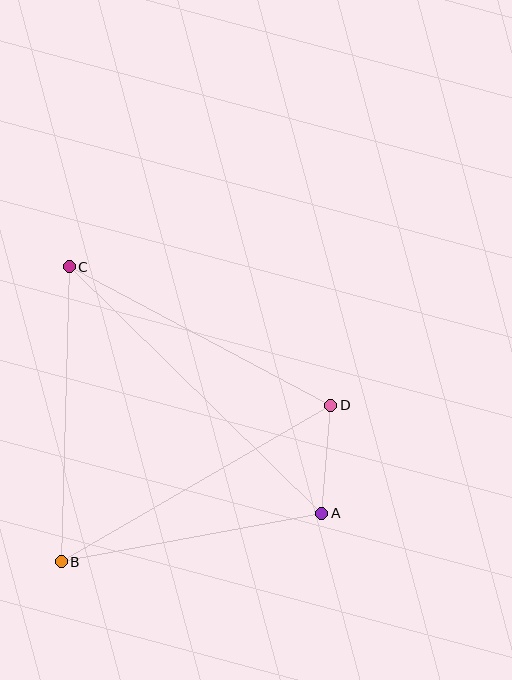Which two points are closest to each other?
Points A and D are closest to each other.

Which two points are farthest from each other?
Points A and C are farthest from each other.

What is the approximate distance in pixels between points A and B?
The distance between A and B is approximately 265 pixels.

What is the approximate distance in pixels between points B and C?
The distance between B and C is approximately 295 pixels.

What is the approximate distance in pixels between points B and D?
The distance between B and D is approximately 311 pixels.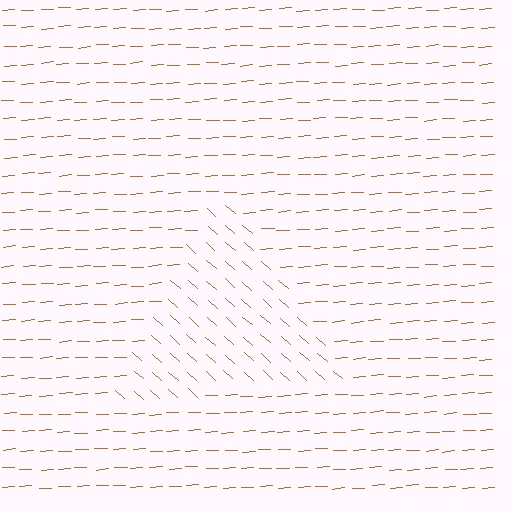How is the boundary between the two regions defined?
The boundary is defined purely by a change in line orientation (approximately 45 degrees difference). All lines are the same color and thickness.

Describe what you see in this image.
The image is filled with small brown line segments. A triangle region in the image has lines oriented differently from the surrounding lines, creating a visible texture boundary.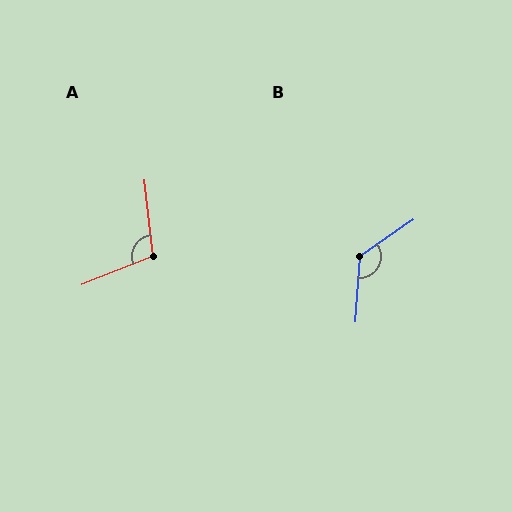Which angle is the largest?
B, at approximately 129 degrees.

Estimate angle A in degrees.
Approximately 106 degrees.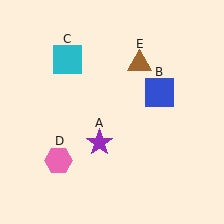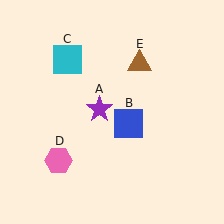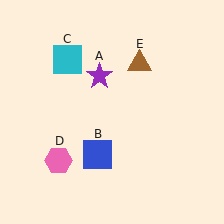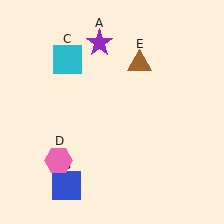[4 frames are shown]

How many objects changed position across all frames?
2 objects changed position: purple star (object A), blue square (object B).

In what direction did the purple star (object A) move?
The purple star (object A) moved up.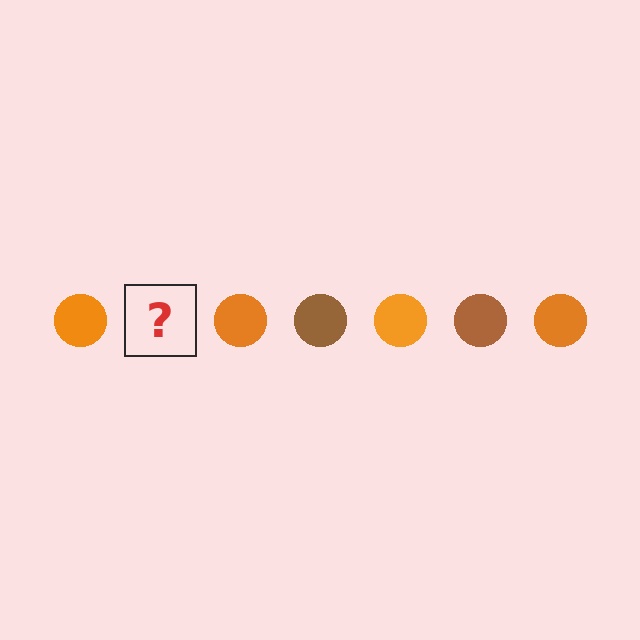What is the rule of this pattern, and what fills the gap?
The rule is that the pattern cycles through orange, brown circles. The gap should be filled with a brown circle.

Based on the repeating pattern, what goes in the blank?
The blank should be a brown circle.